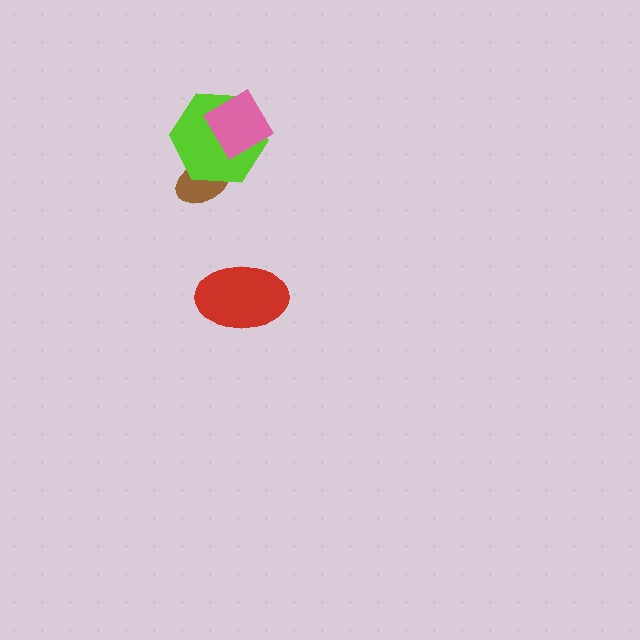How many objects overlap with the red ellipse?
0 objects overlap with the red ellipse.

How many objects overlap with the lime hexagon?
2 objects overlap with the lime hexagon.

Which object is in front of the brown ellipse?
The lime hexagon is in front of the brown ellipse.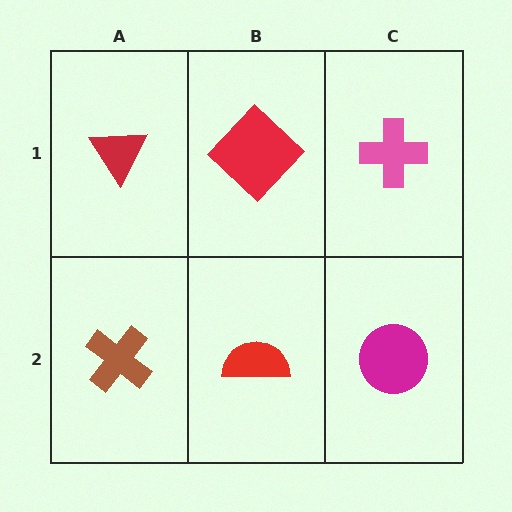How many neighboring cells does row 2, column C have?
2.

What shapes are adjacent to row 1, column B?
A red semicircle (row 2, column B), a red triangle (row 1, column A), a pink cross (row 1, column C).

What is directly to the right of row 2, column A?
A red semicircle.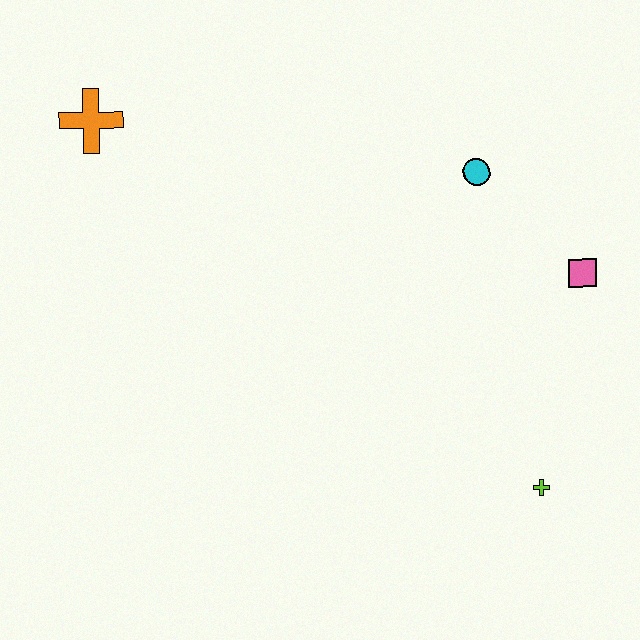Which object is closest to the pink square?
The cyan circle is closest to the pink square.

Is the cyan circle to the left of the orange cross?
No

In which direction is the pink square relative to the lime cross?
The pink square is above the lime cross.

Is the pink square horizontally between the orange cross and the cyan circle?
No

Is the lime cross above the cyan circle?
No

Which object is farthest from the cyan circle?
The orange cross is farthest from the cyan circle.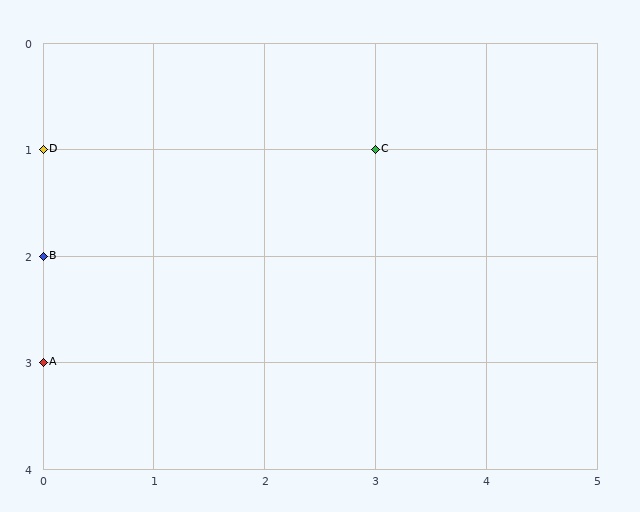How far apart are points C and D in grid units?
Points C and D are 3 columns apart.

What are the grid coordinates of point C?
Point C is at grid coordinates (3, 1).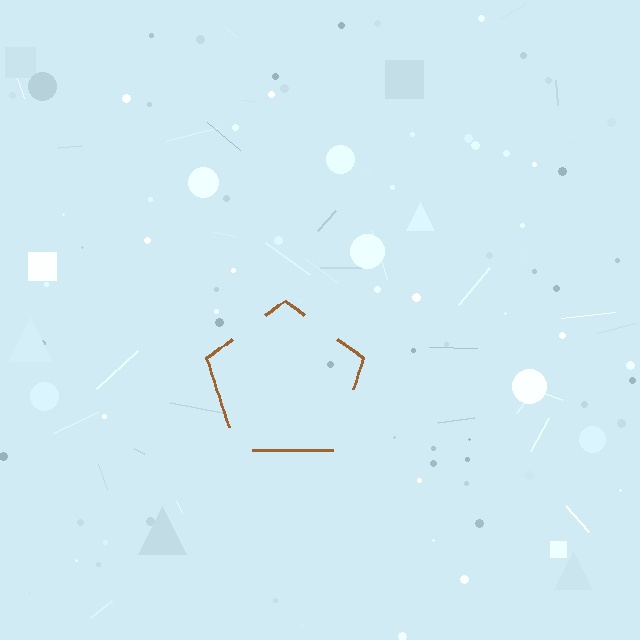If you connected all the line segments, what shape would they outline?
They would outline a pentagon.